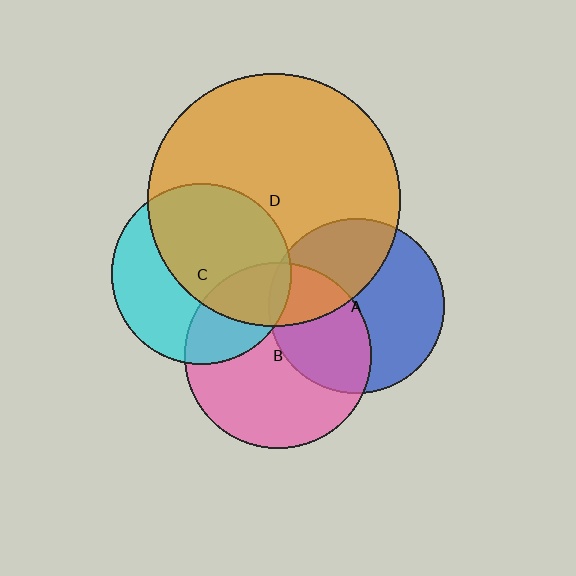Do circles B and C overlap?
Yes.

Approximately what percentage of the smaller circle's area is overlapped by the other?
Approximately 30%.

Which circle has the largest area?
Circle D (orange).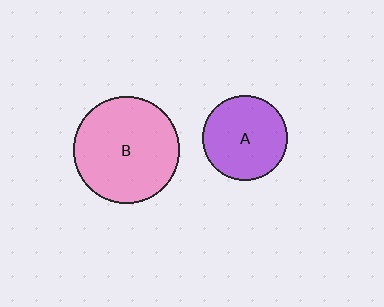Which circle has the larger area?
Circle B (pink).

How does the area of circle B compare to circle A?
Approximately 1.6 times.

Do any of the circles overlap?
No, none of the circles overlap.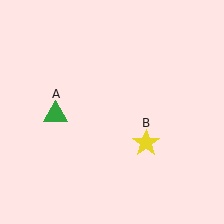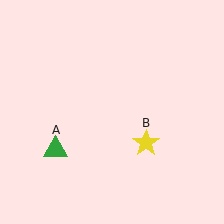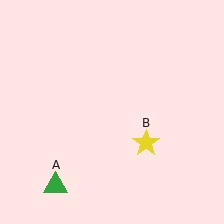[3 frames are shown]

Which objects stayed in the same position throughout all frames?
Yellow star (object B) remained stationary.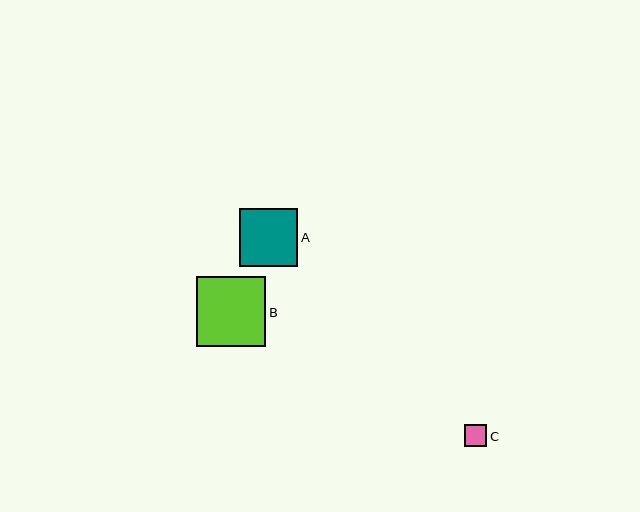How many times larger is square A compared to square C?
Square A is approximately 2.7 times the size of square C.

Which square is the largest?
Square B is the largest with a size of approximately 69 pixels.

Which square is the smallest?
Square C is the smallest with a size of approximately 22 pixels.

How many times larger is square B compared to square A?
Square B is approximately 1.2 times the size of square A.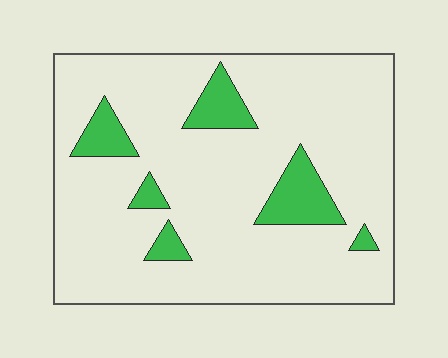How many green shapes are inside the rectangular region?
6.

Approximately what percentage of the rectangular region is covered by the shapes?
Approximately 15%.